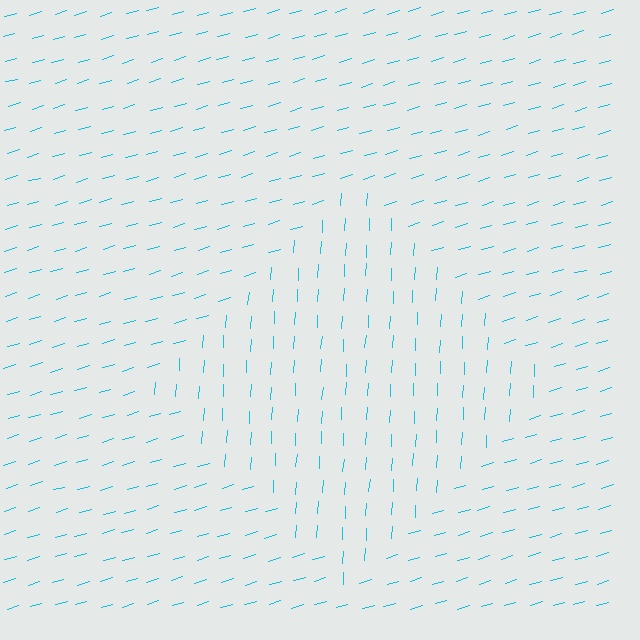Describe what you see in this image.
The image is filled with small cyan line segments. A diamond region in the image has lines oriented differently from the surrounding lines, creating a visible texture boundary.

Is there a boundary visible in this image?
Yes, there is a texture boundary formed by a change in line orientation.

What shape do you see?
I see a diamond.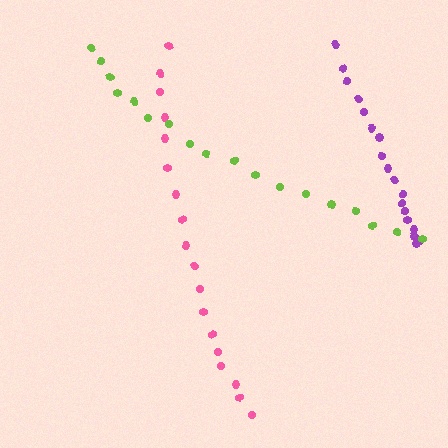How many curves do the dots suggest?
There are 3 distinct paths.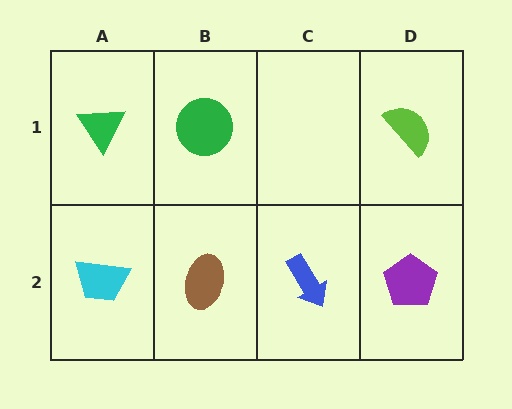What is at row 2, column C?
A blue arrow.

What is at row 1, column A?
A green triangle.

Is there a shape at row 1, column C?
No, that cell is empty.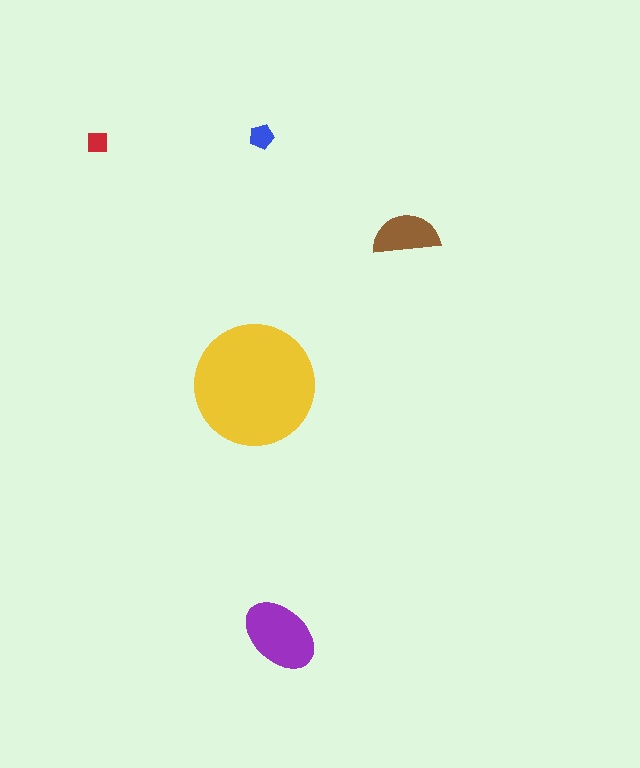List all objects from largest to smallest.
The yellow circle, the purple ellipse, the brown semicircle, the blue pentagon, the red square.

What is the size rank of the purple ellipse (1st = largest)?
2nd.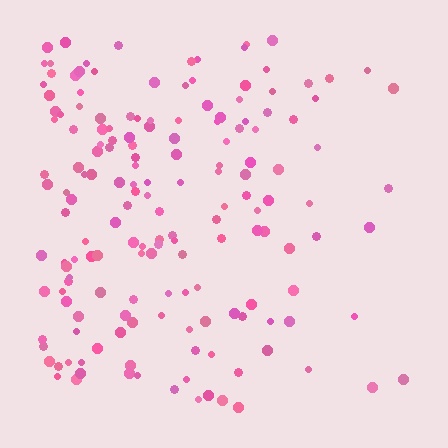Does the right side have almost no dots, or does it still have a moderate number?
Still a moderate number, just noticeably fewer than the left.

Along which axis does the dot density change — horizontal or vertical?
Horizontal.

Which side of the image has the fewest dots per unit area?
The right.